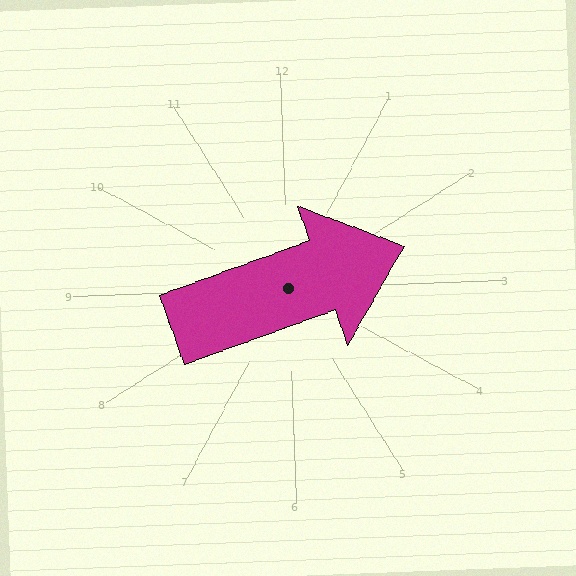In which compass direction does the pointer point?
East.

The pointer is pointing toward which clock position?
Roughly 2 o'clock.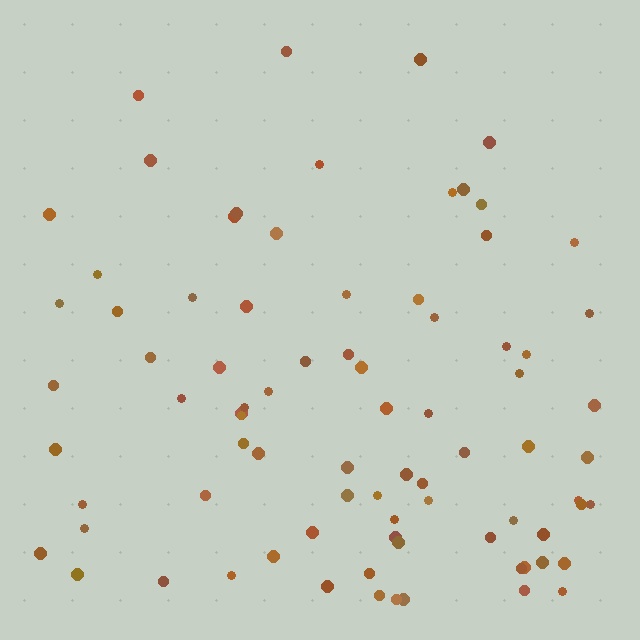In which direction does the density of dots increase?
From top to bottom, with the bottom side densest.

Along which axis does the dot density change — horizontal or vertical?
Vertical.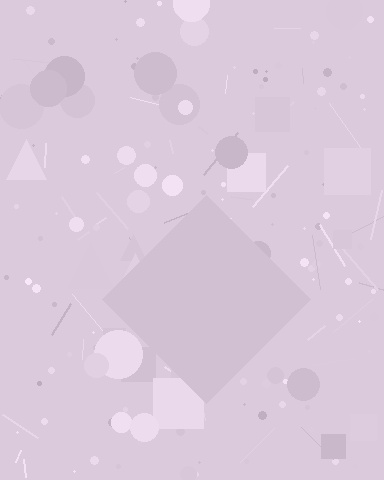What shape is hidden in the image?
A diamond is hidden in the image.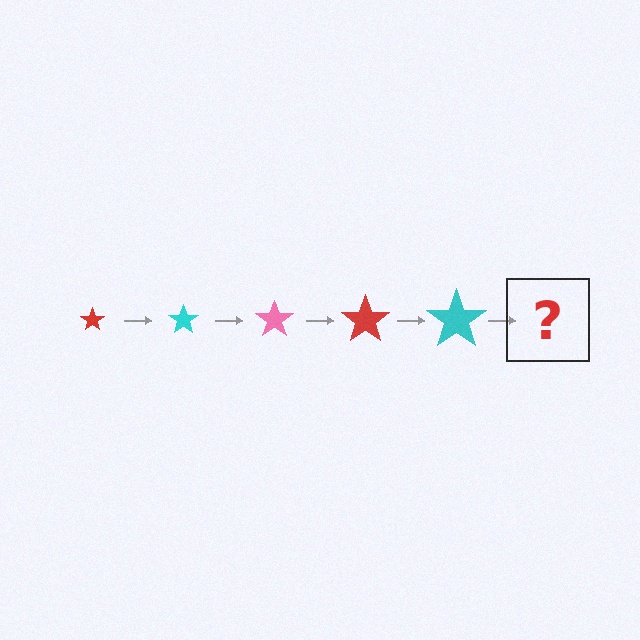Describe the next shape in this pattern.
It should be a pink star, larger than the previous one.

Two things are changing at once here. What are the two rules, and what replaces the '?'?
The two rules are that the star grows larger each step and the color cycles through red, cyan, and pink. The '?' should be a pink star, larger than the previous one.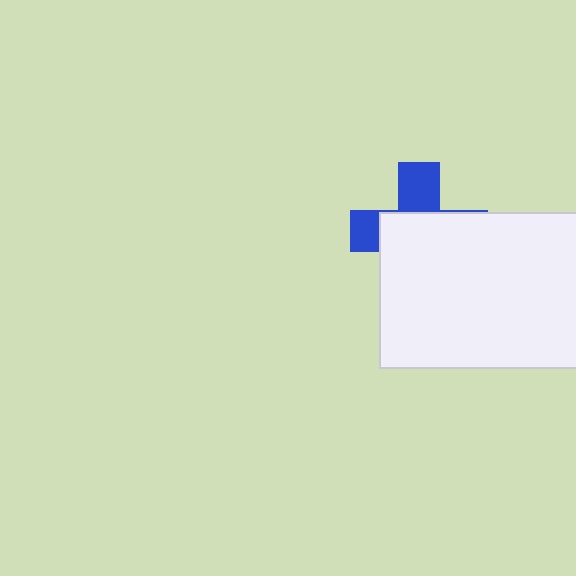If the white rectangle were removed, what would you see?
You would see the complete blue cross.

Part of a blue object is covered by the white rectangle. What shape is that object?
It is a cross.